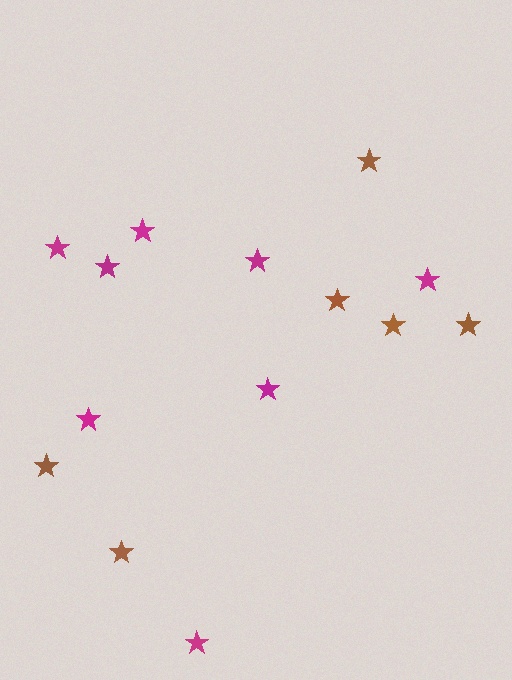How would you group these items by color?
There are 2 groups: one group of magenta stars (8) and one group of brown stars (6).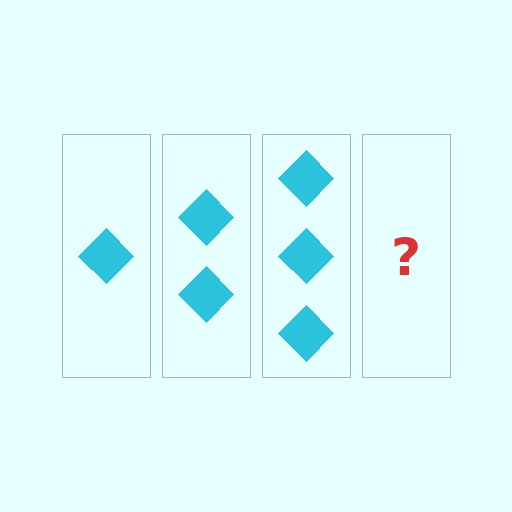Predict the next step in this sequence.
The next step is 4 diamonds.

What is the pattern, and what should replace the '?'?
The pattern is that each step adds one more diamond. The '?' should be 4 diamonds.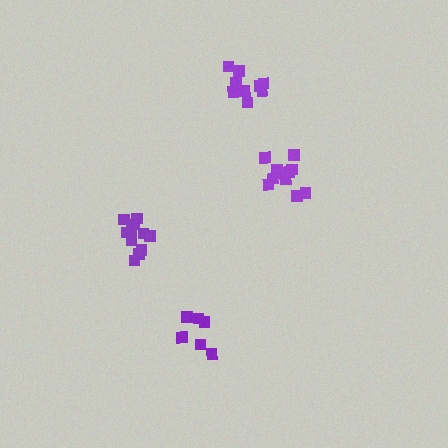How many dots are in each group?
Group 1: 11 dots, Group 2: 11 dots, Group 3: 6 dots, Group 4: 10 dots (38 total).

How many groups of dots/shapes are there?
There are 4 groups.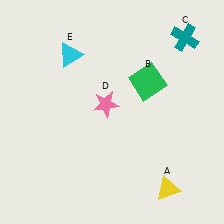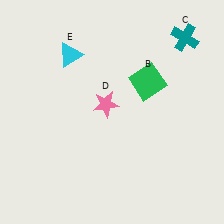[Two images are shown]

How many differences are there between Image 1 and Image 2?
There is 1 difference between the two images.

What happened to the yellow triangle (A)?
The yellow triangle (A) was removed in Image 2. It was in the bottom-right area of Image 1.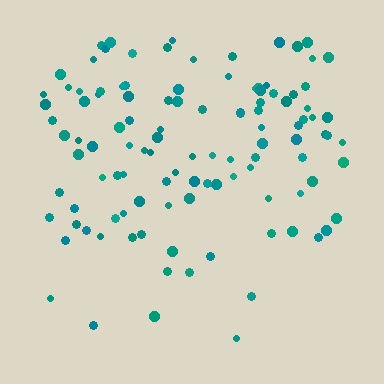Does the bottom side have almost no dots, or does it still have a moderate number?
Still a moderate number, just noticeably fewer than the top.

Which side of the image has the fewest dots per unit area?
The bottom.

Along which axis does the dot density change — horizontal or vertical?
Vertical.